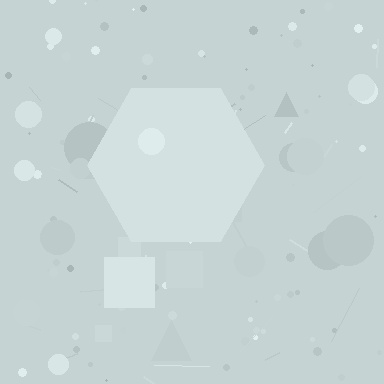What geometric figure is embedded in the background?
A hexagon is embedded in the background.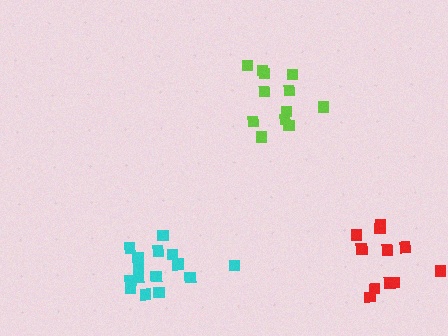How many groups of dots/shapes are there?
There are 3 groups.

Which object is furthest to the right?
The red cluster is rightmost.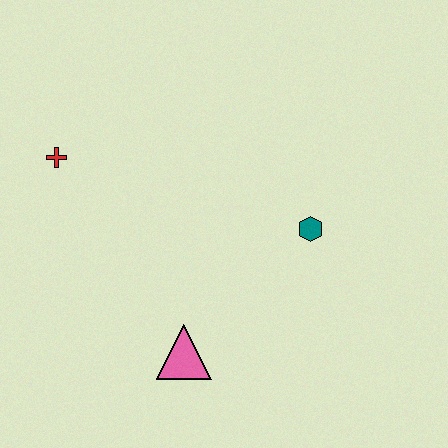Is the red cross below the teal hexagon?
No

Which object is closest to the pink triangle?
The teal hexagon is closest to the pink triangle.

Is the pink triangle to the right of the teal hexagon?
No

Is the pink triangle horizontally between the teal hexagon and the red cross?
Yes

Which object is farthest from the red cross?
The teal hexagon is farthest from the red cross.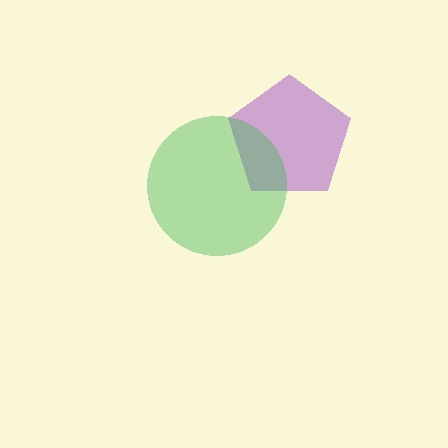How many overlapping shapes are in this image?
There are 2 overlapping shapes in the image.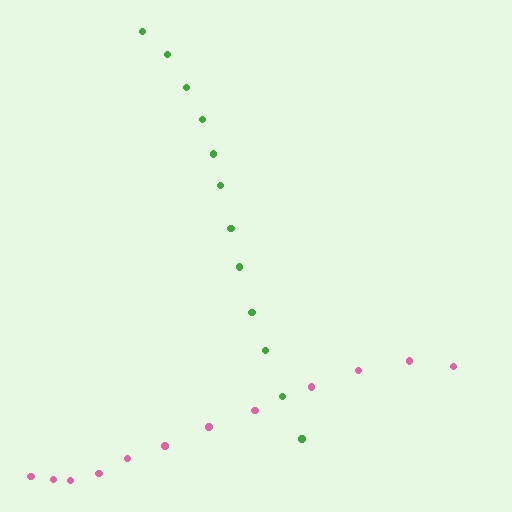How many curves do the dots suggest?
There are 2 distinct paths.